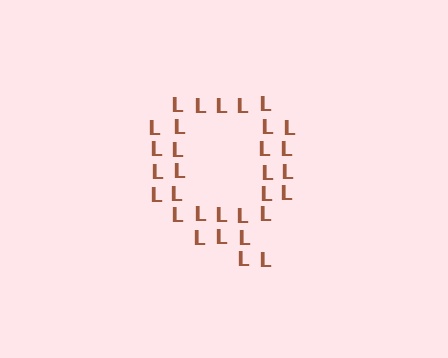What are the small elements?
The small elements are letter L's.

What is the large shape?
The large shape is the letter Q.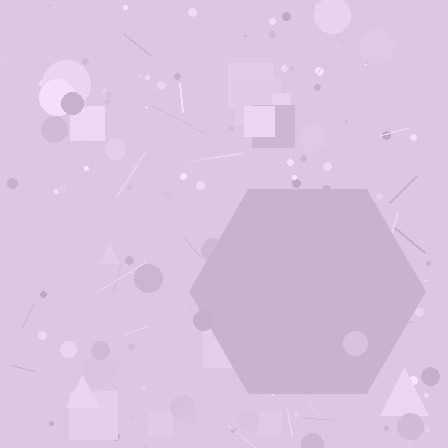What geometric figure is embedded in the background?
A hexagon is embedded in the background.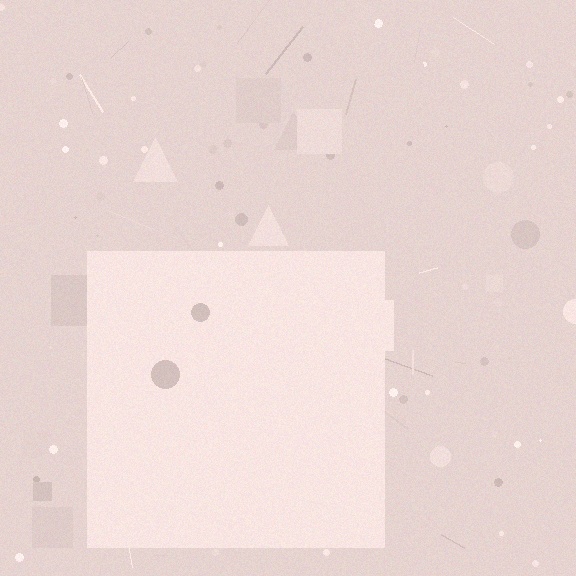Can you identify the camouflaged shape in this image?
The camouflaged shape is a square.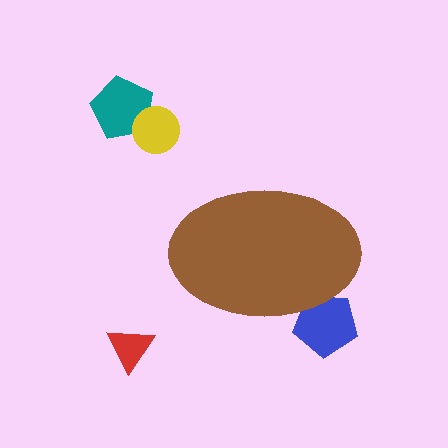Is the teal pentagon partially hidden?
No, the teal pentagon is fully visible.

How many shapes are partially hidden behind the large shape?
1 shape is partially hidden.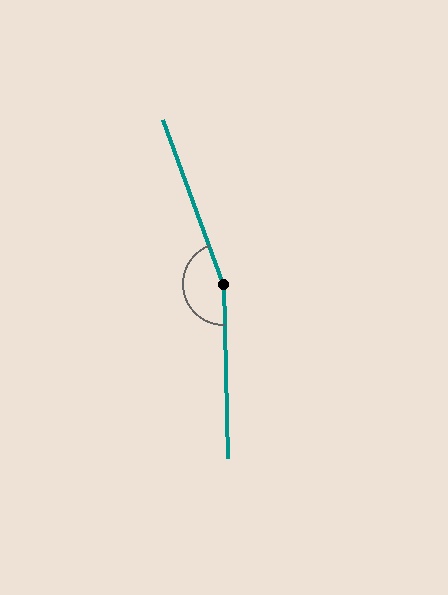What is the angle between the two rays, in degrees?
Approximately 161 degrees.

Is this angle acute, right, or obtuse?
It is obtuse.